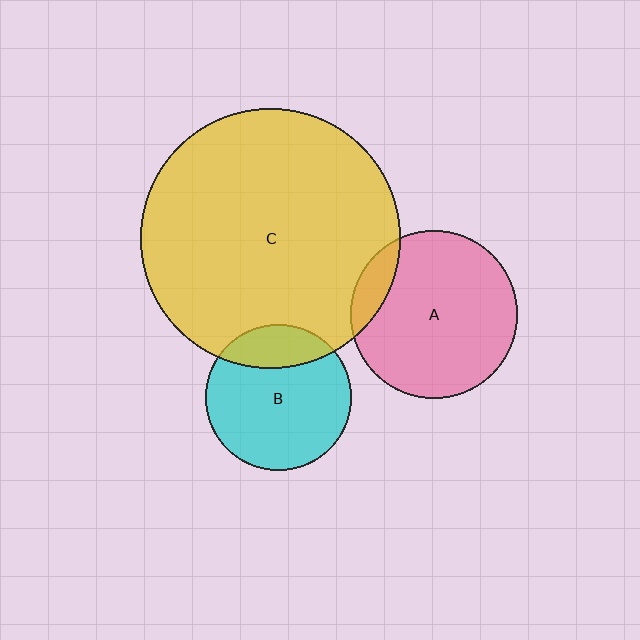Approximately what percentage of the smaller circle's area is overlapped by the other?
Approximately 20%.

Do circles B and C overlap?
Yes.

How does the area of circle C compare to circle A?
Approximately 2.4 times.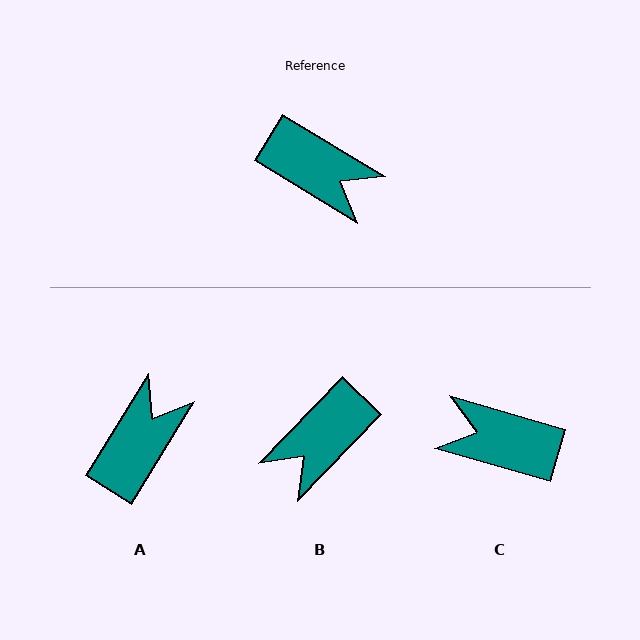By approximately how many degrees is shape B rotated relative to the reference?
Approximately 103 degrees clockwise.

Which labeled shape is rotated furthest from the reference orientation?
C, about 165 degrees away.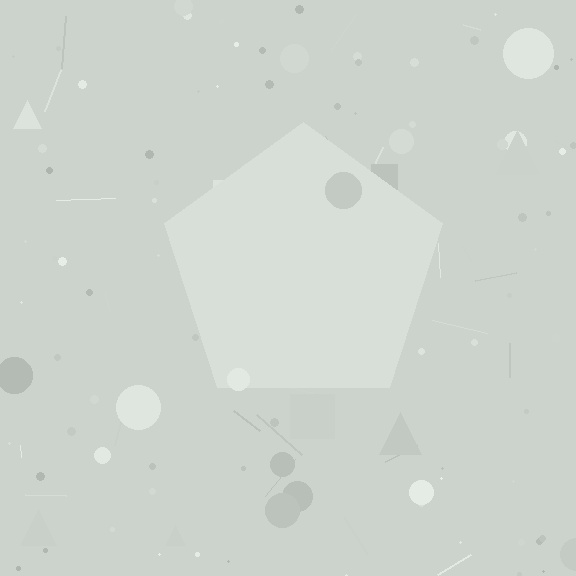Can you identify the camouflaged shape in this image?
The camouflaged shape is a pentagon.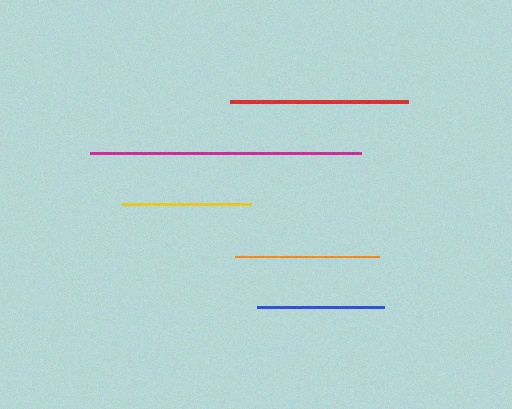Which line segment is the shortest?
The blue line is the shortest at approximately 126 pixels.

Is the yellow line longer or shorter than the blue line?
The yellow line is longer than the blue line.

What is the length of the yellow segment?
The yellow segment is approximately 129 pixels long.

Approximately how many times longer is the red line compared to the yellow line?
The red line is approximately 1.4 times the length of the yellow line.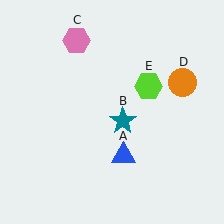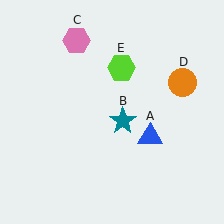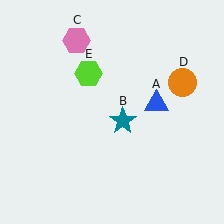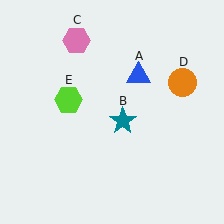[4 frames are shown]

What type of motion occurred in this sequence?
The blue triangle (object A), lime hexagon (object E) rotated counterclockwise around the center of the scene.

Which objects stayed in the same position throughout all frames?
Teal star (object B) and pink hexagon (object C) and orange circle (object D) remained stationary.